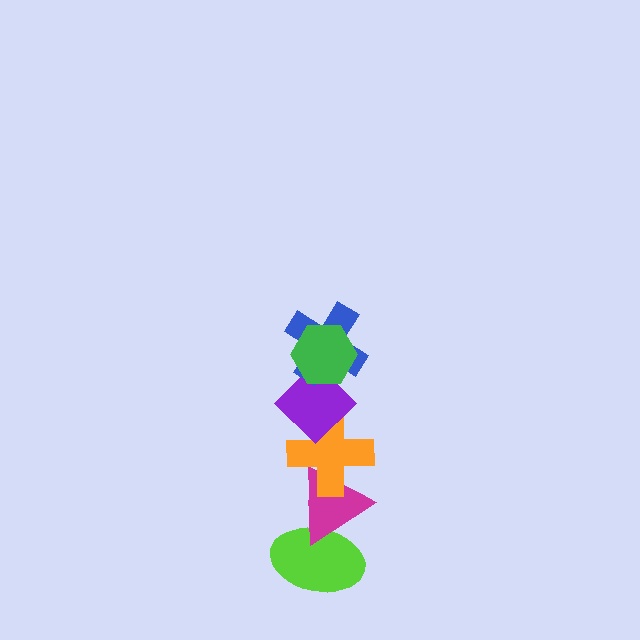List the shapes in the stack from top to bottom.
From top to bottom: the green hexagon, the blue cross, the purple diamond, the orange cross, the magenta triangle, the lime ellipse.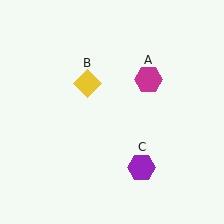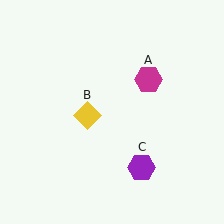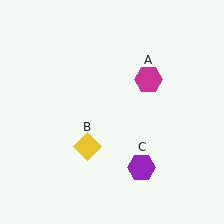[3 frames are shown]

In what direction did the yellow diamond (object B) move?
The yellow diamond (object B) moved down.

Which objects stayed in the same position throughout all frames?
Magenta hexagon (object A) and purple hexagon (object C) remained stationary.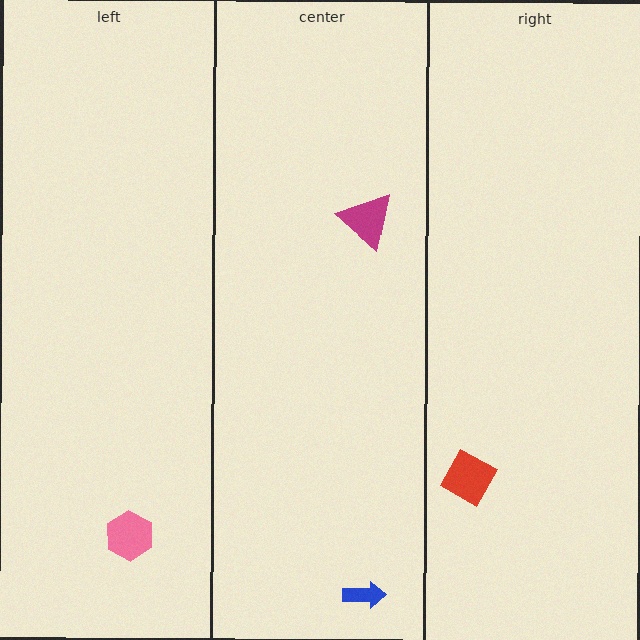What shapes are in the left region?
The pink hexagon.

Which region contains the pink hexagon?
The left region.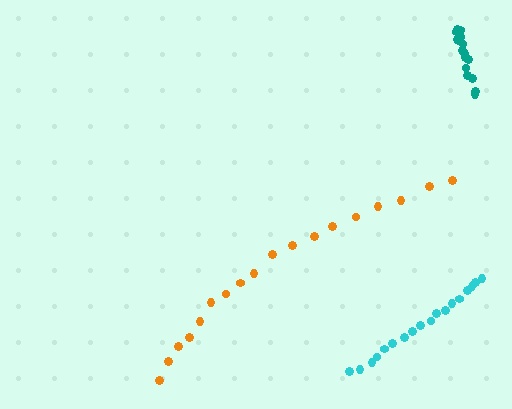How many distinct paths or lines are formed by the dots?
There are 3 distinct paths.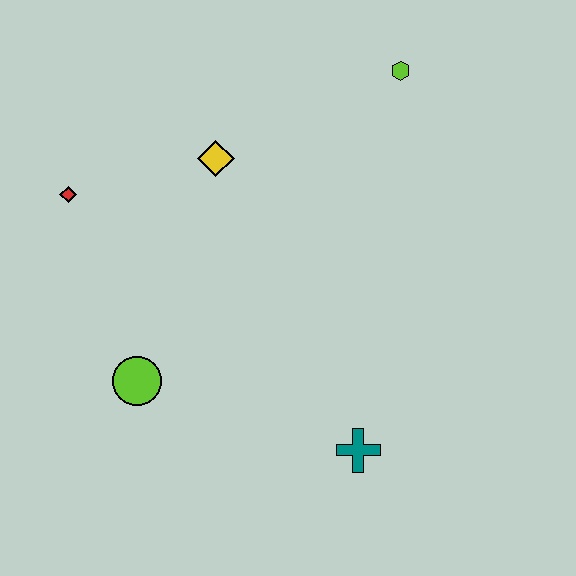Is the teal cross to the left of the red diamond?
No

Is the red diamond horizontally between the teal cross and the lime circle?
No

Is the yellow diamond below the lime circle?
No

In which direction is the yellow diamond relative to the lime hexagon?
The yellow diamond is to the left of the lime hexagon.